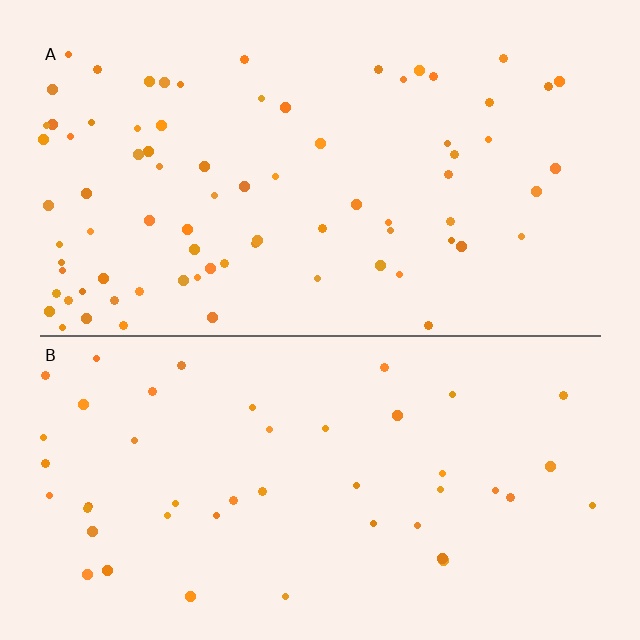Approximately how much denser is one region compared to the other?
Approximately 1.7× — region A over region B.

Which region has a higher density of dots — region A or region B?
A (the top).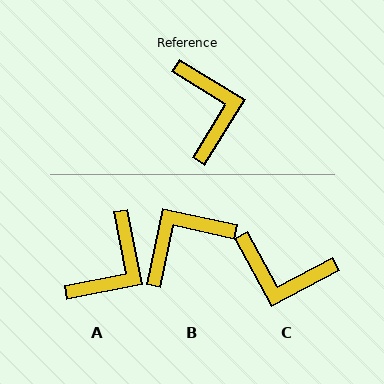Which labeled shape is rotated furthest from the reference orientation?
C, about 120 degrees away.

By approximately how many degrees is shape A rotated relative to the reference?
Approximately 48 degrees clockwise.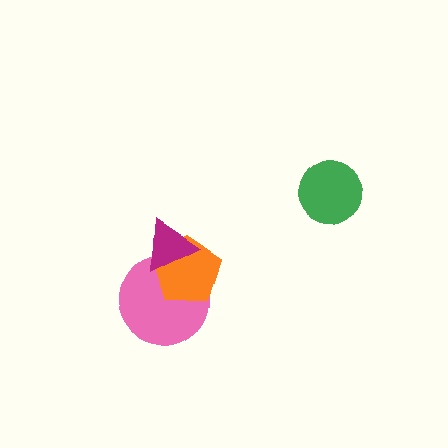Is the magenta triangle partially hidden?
No, no other shape covers it.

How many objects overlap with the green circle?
0 objects overlap with the green circle.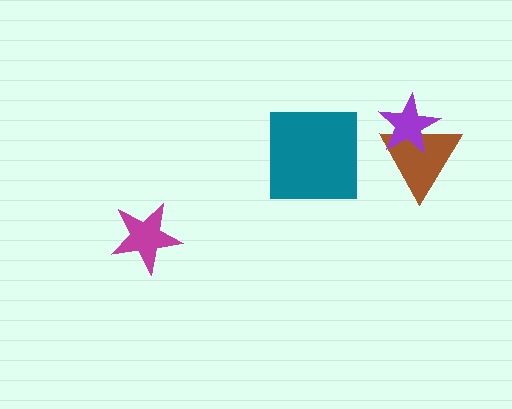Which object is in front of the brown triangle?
The purple star is in front of the brown triangle.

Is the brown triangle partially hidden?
Yes, it is partially covered by another shape.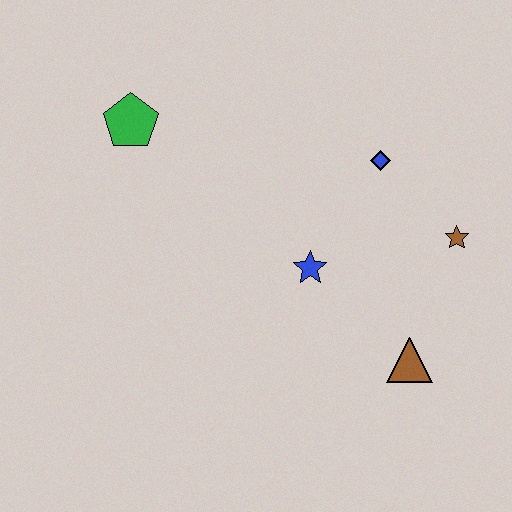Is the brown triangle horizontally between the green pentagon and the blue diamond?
No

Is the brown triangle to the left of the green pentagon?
No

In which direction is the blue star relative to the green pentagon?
The blue star is to the right of the green pentagon.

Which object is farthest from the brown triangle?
The green pentagon is farthest from the brown triangle.